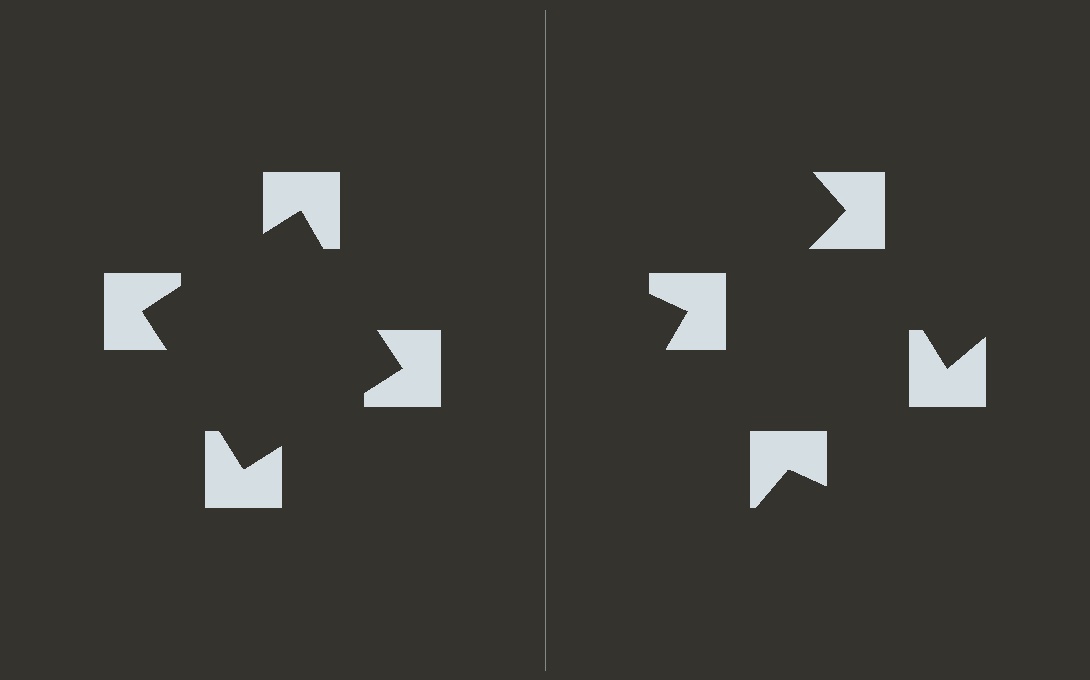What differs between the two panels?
The notched squares are positioned identically on both sides; only the wedge orientations differ. On the left they align to a square; on the right they are misaligned.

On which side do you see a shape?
An illusory square appears on the left side. On the right side the wedge cuts are rotated, so no coherent shape forms.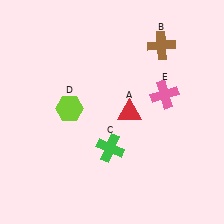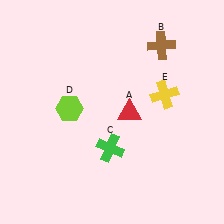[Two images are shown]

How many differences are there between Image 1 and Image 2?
There is 1 difference between the two images.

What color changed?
The cross (E) changed from pink in Image 1 to yellow in Image 2.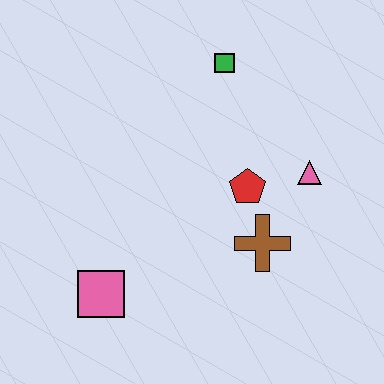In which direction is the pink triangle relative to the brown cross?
The pink triangle is above the brown cross.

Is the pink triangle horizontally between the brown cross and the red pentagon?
No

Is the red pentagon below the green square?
Yes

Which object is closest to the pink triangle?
The red pentagon is closest to the pink triangle.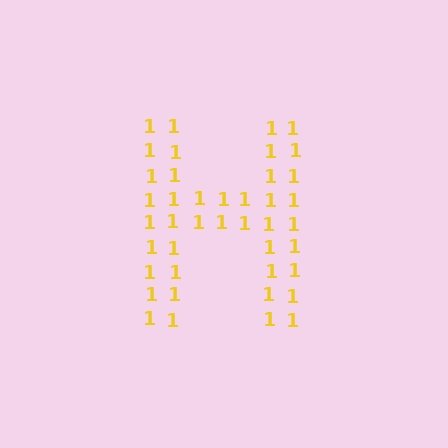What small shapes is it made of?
It is made of small digit 1's.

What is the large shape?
The large shape is the letter H.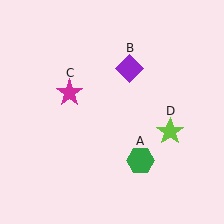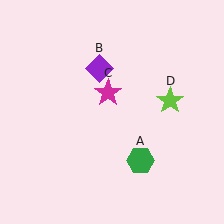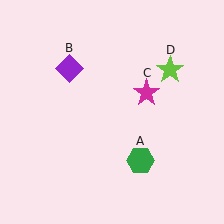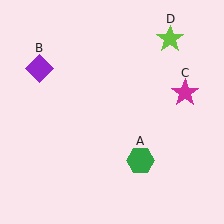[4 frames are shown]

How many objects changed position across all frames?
3 objects changed position: purple diamond (object B), magenta star (object C), lime star (object D).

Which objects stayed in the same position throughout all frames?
Green hexagon (object A) remained stationary.